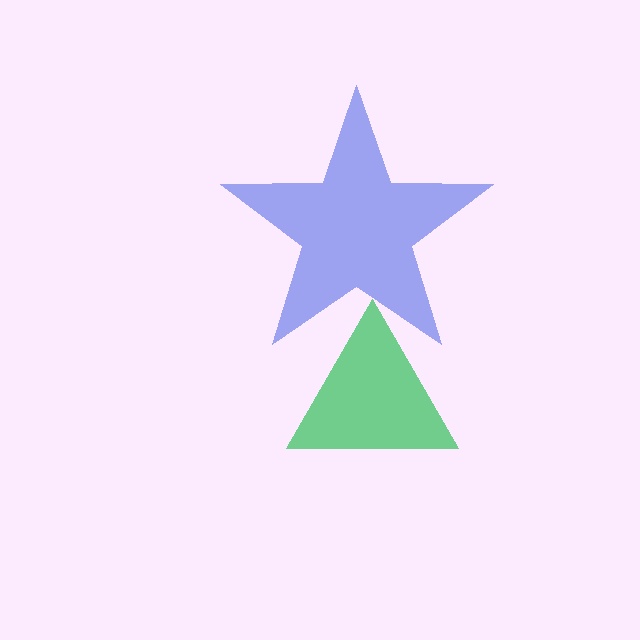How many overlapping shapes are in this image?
There are 2 overlapping shapes in the image.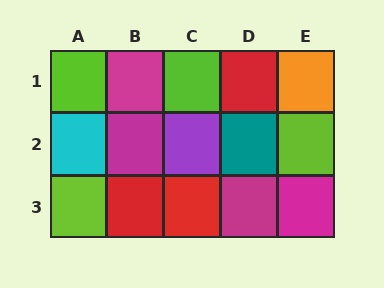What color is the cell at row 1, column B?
Magenta.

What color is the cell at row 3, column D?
Magenta.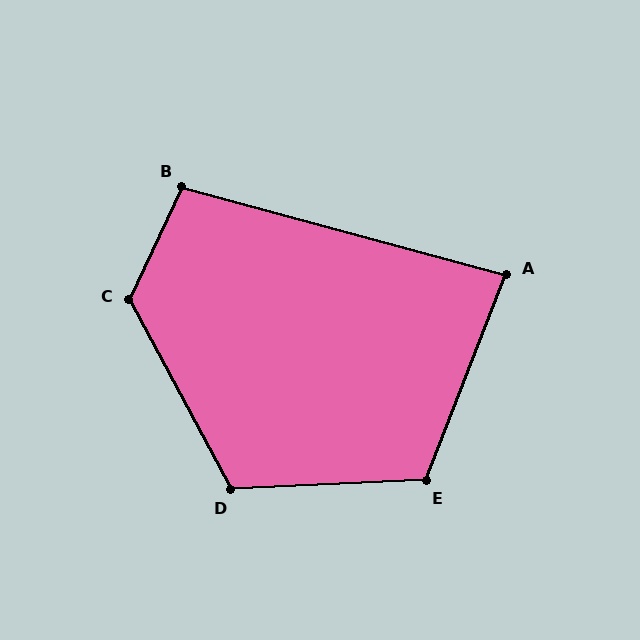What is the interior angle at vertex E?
Approximately 114 degrees (obtuse).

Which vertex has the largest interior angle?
C, at approximately 127 degrees.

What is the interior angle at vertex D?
Approximately 115 degrees (obtuse).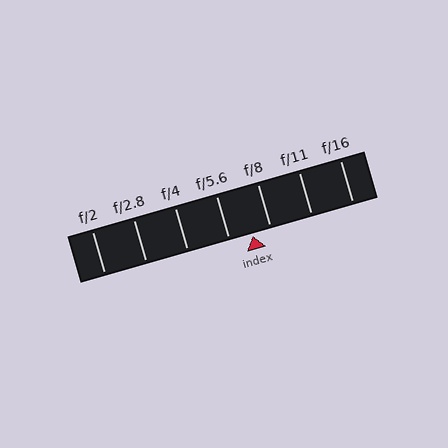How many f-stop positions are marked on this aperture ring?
There are 7 f-stop positions marked.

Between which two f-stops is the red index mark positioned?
The index mark is between f/5.6 and f/8.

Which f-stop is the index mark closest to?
The index mark is closest to f/8.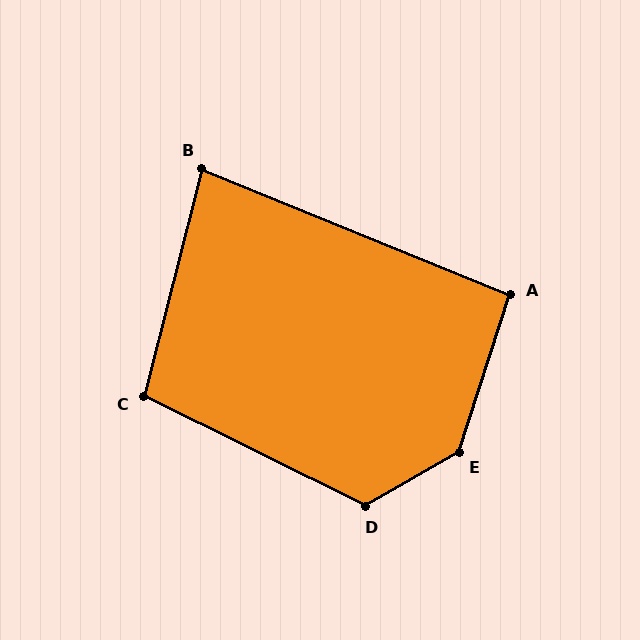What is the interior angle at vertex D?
Approximately 124 degrees (obtuse).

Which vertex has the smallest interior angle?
B, at approximately 82 degrees.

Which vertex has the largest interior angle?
E, at approximately 138 degrees.